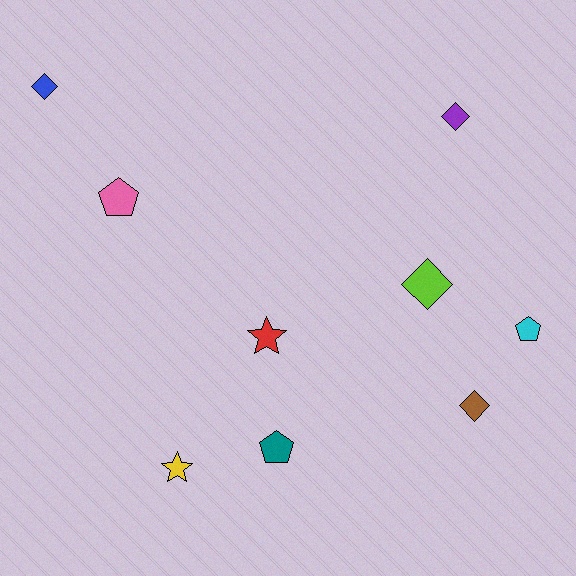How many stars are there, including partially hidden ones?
There are 2 stars.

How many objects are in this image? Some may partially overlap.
There are 9 objects.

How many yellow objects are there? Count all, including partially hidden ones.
There is 1 yellow object.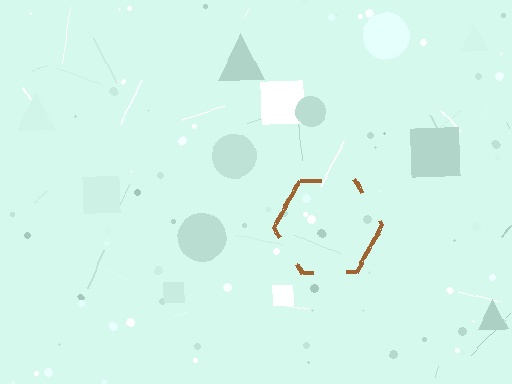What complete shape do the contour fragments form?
The contour fragments form a hexagon.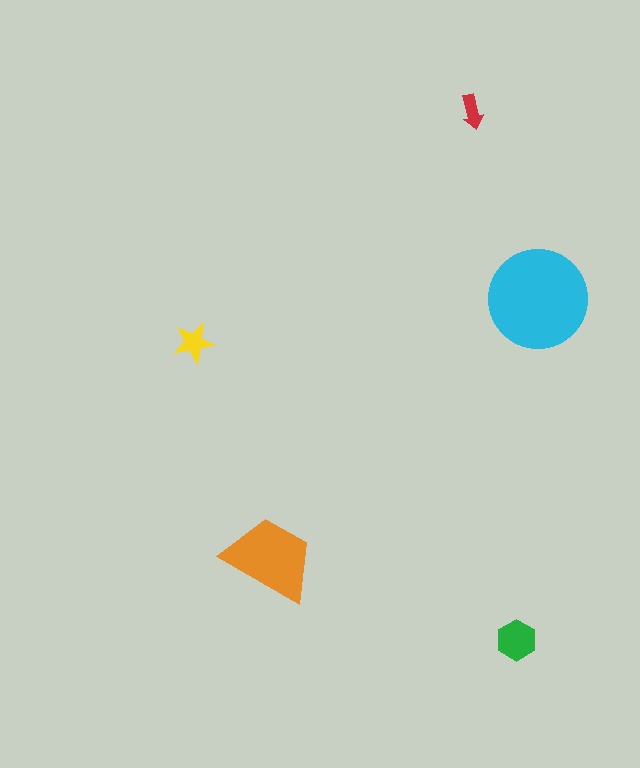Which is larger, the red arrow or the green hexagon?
The green hexagon.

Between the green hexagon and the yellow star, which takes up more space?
The green hexagon.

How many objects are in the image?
There are 5 objects in the image.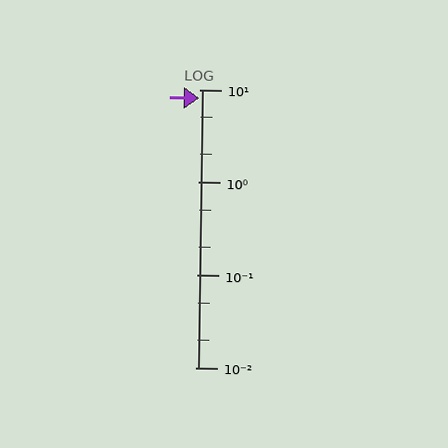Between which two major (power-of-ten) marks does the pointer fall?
The pointer is between 1 and 10.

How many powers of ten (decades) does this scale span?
The scale spans 3 decades, from 0.01 to 10.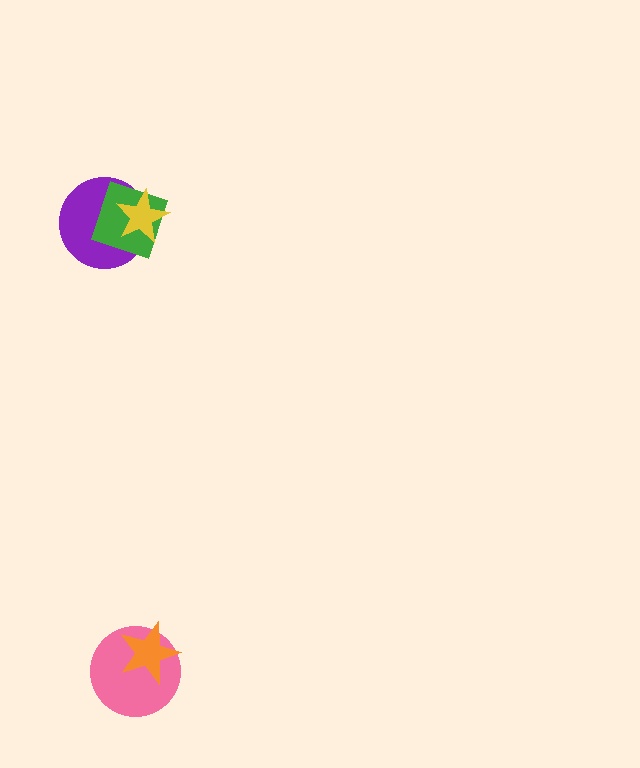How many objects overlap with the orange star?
1 object overlaps with the orange star.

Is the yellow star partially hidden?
No, no other shape covers it.